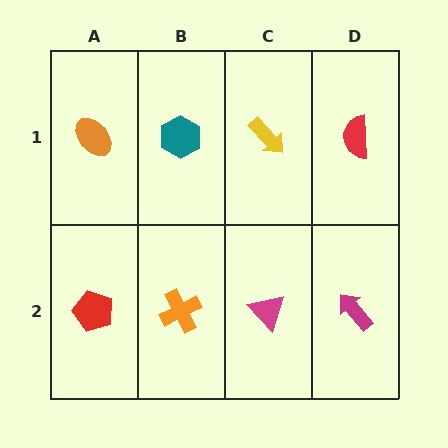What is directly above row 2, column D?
A red semicircle.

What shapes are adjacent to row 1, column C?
A magenta triangle (row 2, column C), a teal hexagon (row 1, column B), a red semicircle (row 1, column D).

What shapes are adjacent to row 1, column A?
A red pentagon (row 2, column A), a teal hexagon (row 1, column B).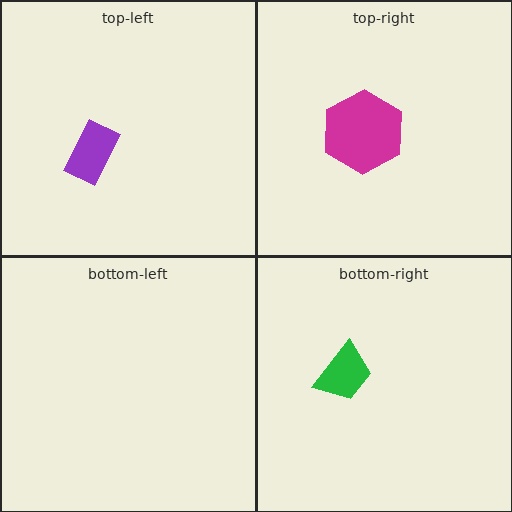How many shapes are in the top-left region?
1.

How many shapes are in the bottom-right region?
1.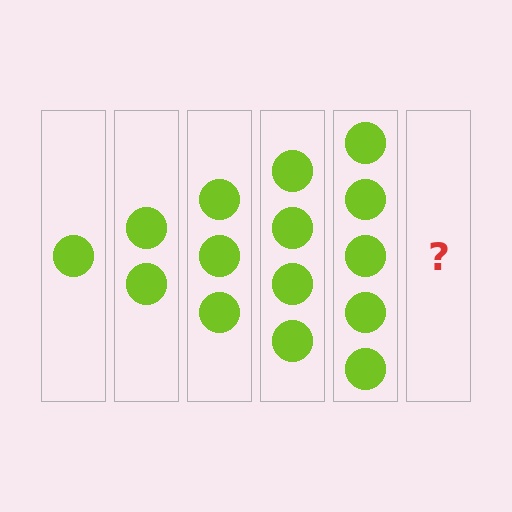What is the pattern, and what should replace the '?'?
The pattern is that each step adds one more circle. The '?' should be 6 circles.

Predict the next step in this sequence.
The next step is 6 circles.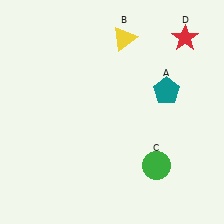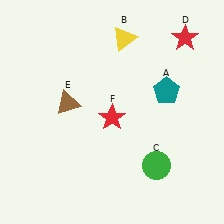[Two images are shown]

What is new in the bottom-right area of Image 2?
A red star (F) was added in the bottom-right area of Image 2.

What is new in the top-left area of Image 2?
A brown triangle (E) was added in the top-left area of Image 2.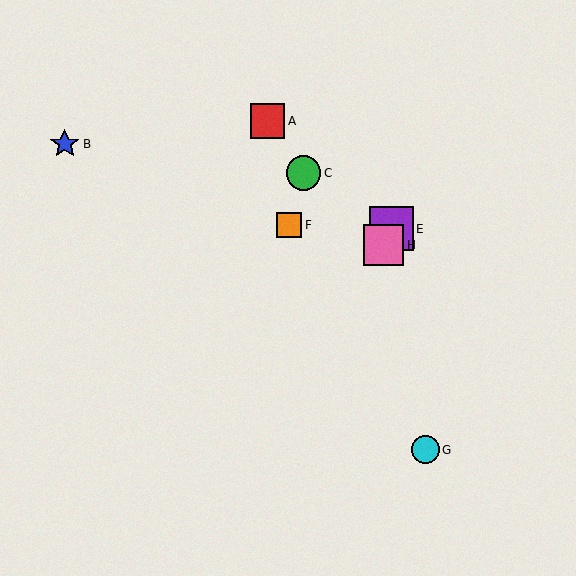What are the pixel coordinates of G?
Object G is at (425, 450).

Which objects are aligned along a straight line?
Objects D, E, H are aligned along a straight line.